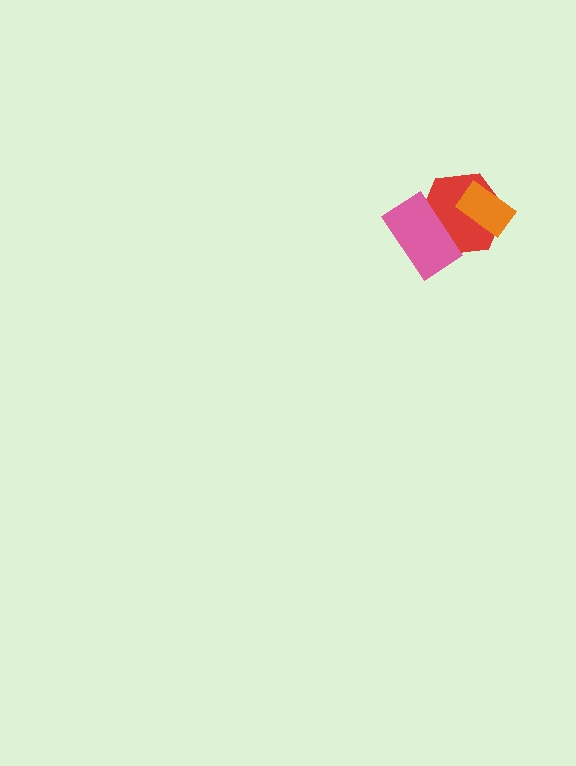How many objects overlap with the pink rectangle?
1 object overlaps with the pink rectangle.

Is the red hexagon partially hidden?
Yes, it is partially covered by another shape.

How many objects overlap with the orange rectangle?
1 object overlaps with the orange rectangle.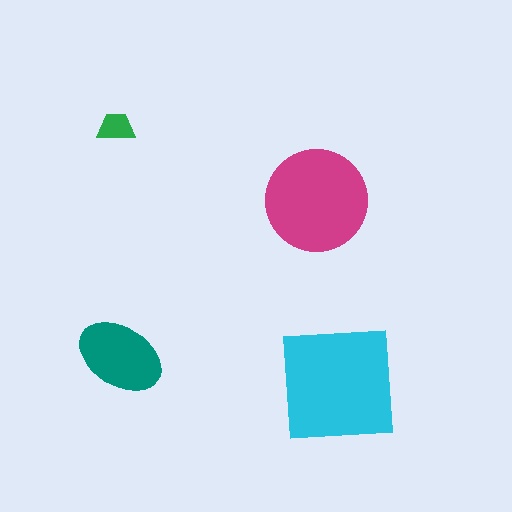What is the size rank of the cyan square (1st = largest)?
1st.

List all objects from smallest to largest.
The green trapezoid, the teal ellipse, the magenta circle, the cyan square.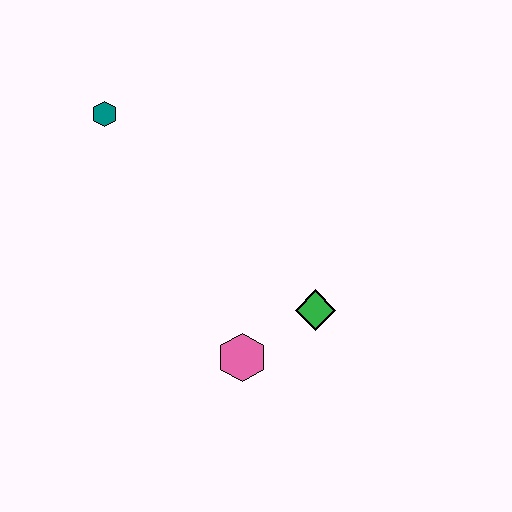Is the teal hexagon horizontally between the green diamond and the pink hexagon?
No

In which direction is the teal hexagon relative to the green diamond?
The teal hexagon is to the left of the green diamond.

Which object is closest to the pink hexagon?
The green diamond is closest to the pink hexagon.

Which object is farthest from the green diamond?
The teal hexagon is farthest from the green diamond.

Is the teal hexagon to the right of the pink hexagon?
No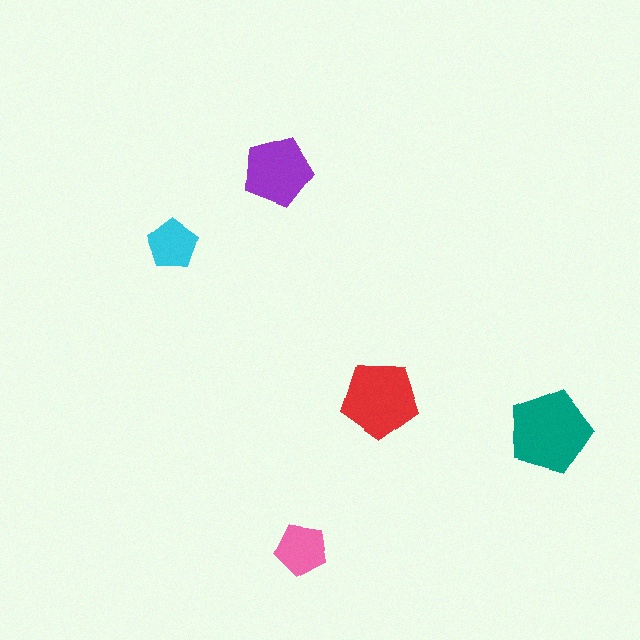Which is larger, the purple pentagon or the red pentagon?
The red one.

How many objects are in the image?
There are 5 objects in the image.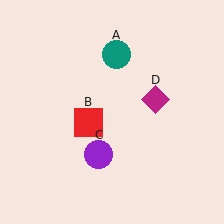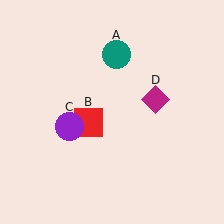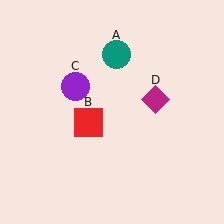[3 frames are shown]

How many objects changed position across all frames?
1 object changed position: purple circle (object C).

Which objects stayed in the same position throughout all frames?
Teal circle (object A) and red square (object B) and magenta diamond (object D) remained stationary.